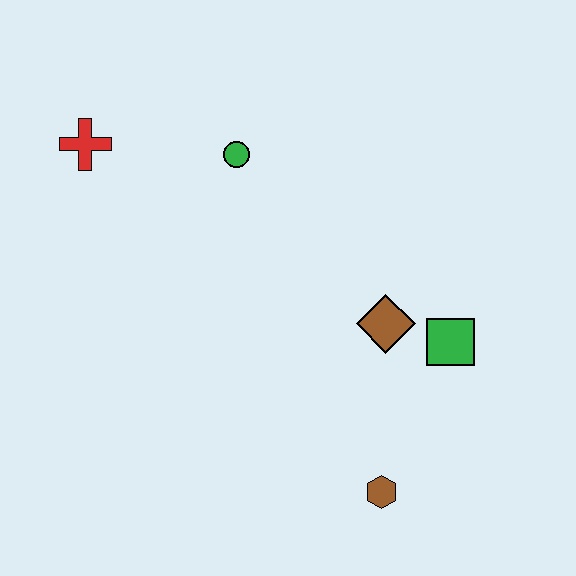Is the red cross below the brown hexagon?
No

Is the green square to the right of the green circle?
Yes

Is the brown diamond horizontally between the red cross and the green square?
Yes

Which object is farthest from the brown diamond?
The red cross is farthest from the brown diamond.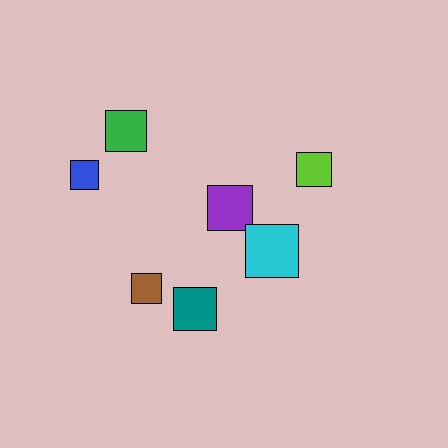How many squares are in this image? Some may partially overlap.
There are 7 squares.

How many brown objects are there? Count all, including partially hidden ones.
There is 1 brown object.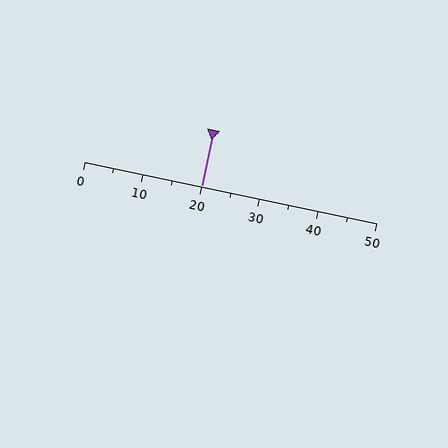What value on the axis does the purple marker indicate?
The marker indicates approximately 20.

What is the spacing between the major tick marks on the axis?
The major ticks are spaced 10 apart.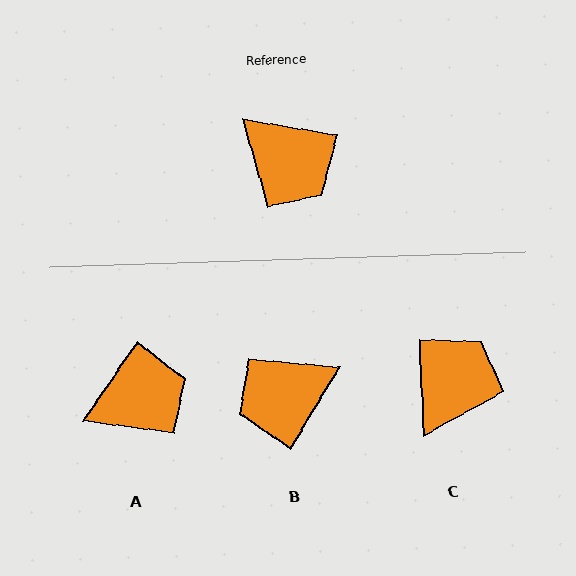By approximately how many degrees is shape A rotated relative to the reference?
Approximately 66 degrees counter-clockwise.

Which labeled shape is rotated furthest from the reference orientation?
B, about 111 degrees away.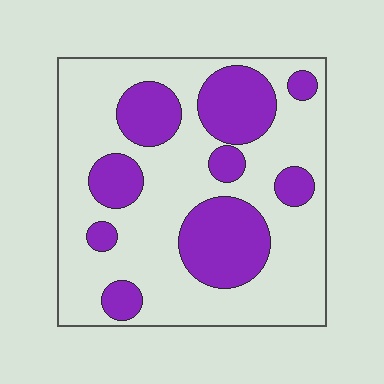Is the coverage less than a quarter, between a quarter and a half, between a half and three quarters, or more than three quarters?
Between a quarter and a half.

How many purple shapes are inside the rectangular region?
9.